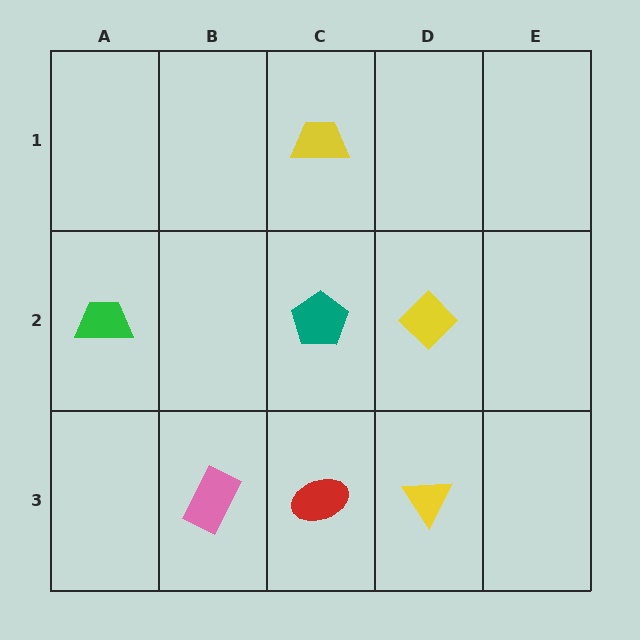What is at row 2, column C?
A teal pentagon.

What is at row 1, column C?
A yellow trapezoid.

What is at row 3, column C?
A red ellipse.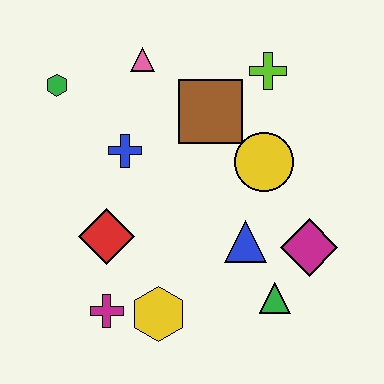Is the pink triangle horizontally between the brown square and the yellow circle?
No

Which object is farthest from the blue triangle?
The green hexagon is farthest from the blue triangle.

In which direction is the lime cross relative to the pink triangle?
The lime cross is to the right of the pink triangle.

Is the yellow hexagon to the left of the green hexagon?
No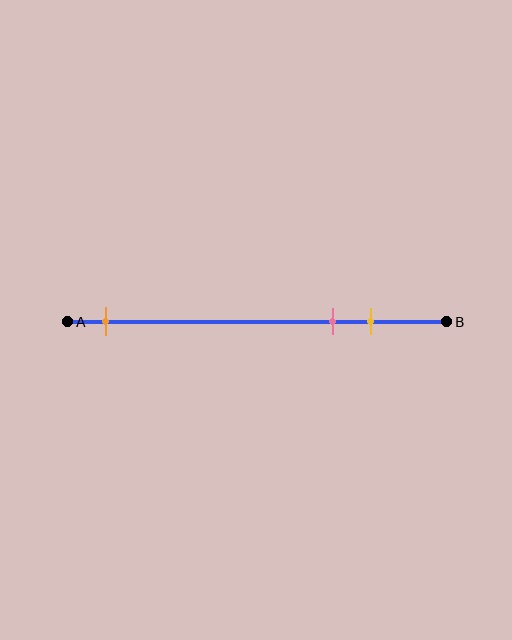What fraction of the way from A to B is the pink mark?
The pink mark is approximately 70% (0.7) of the way from A to B.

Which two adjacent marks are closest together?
The pink and yellow marks are the closest adjacent pair.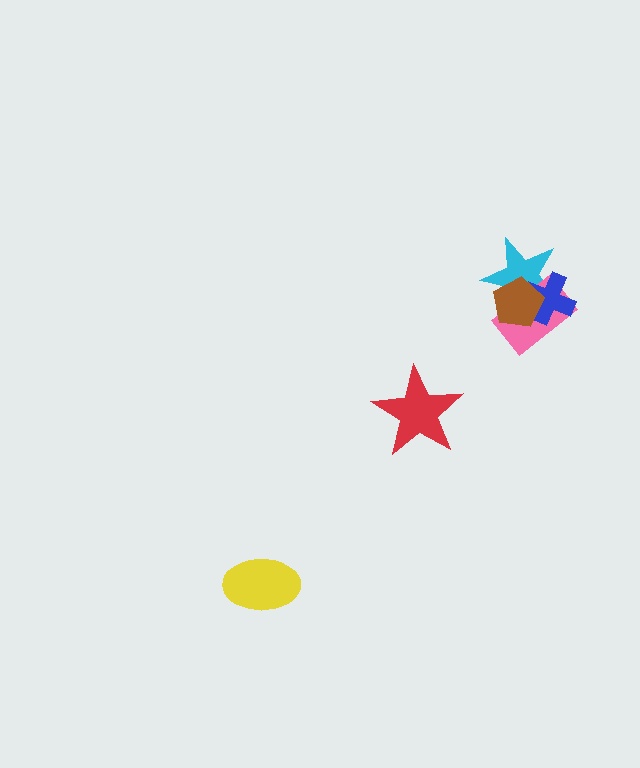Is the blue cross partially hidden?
Yes, it is partially covered by another shape.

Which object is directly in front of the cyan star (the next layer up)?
The pink rectangle is directly in front of the cyan star.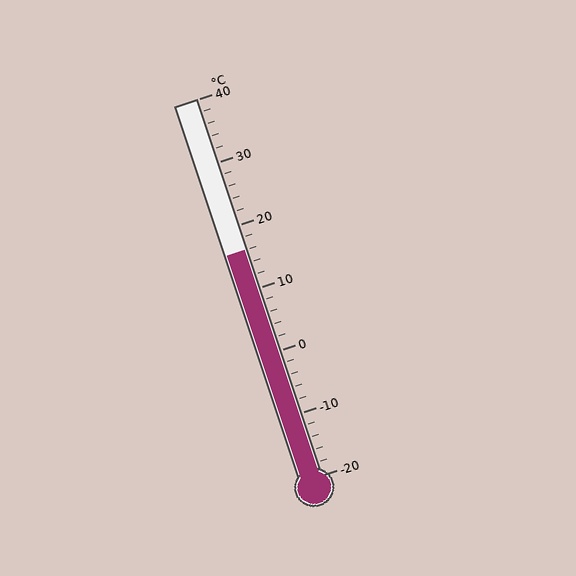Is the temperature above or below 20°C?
The temperature is below 20°C.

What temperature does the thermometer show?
The thermometer shows approximately 16°C.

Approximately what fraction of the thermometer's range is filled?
The thermometer is filled to approximately 60% of its range.